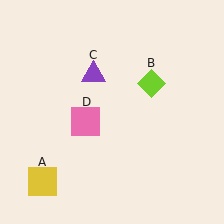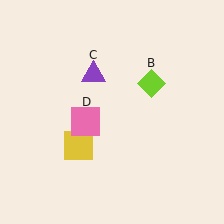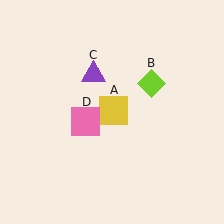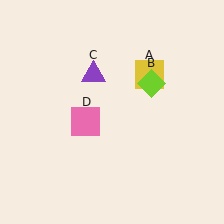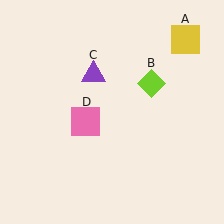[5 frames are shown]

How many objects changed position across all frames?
1 object changed position: yellow square (object A).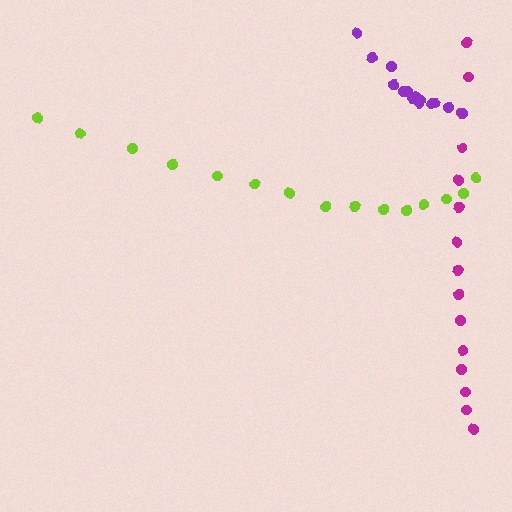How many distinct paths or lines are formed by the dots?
There are 3 distinct paths.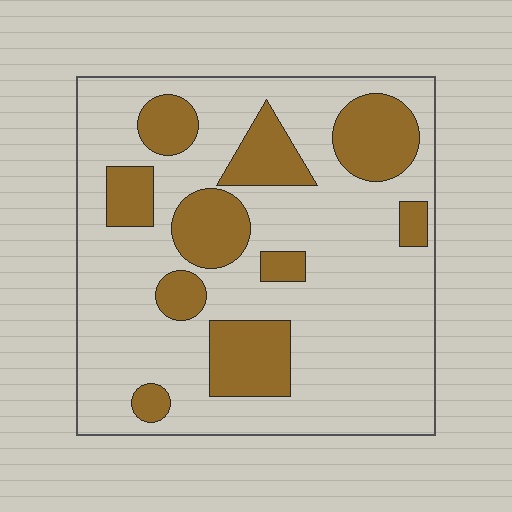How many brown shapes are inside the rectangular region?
10.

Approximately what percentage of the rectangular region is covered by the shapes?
Approximately 25%.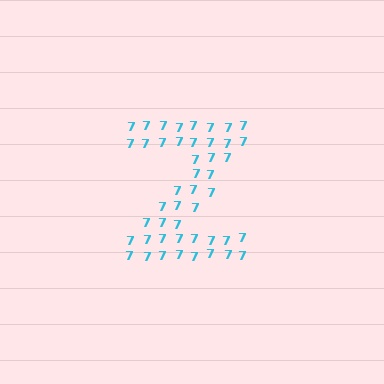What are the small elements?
The small elements are digit 7's.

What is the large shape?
The large shape is the letter Z.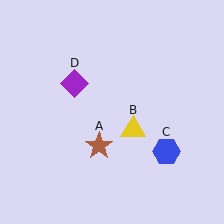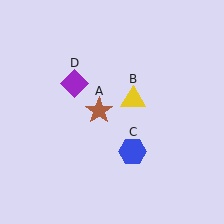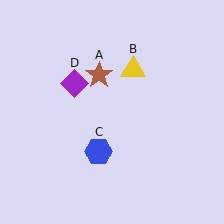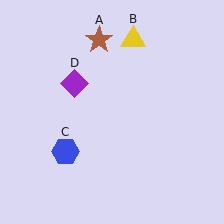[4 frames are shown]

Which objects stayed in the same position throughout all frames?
Purple diamond (object D) remained stationary.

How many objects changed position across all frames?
3 objects changed position: brown star (object A), yellow triangle (object B), blue hexagon (object C).